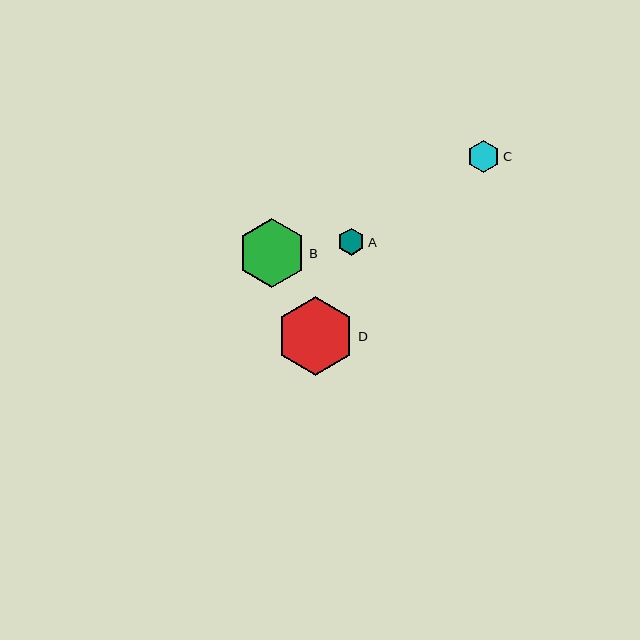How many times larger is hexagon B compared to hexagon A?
Hexagon B is approximately 2.5 times the size of hexagon A.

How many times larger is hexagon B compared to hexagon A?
Hexagon B is approximately 2.5 times the size of hexagon A.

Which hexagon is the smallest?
Hexagon A is the smallest with a size of approximately 27 pixels.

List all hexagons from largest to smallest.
From largest to smallest: D, B, C, A.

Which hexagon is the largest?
Hexagon D is the largest with a size of approximately 79 pixels.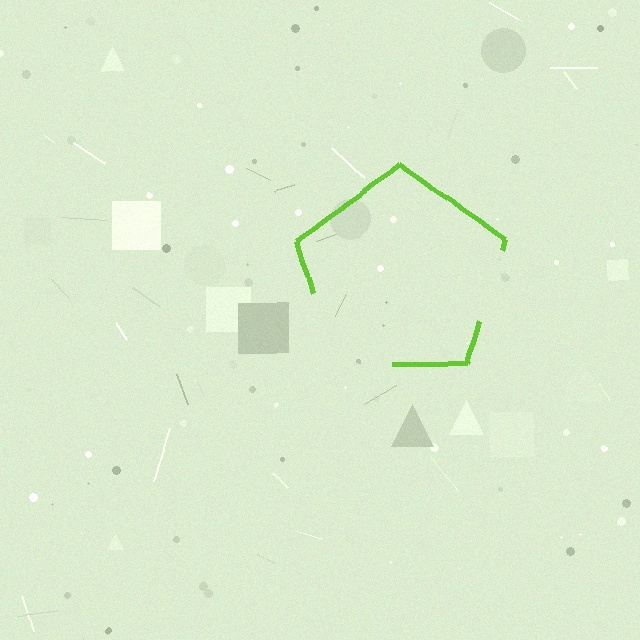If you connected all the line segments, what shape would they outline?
They would outline a pentagon.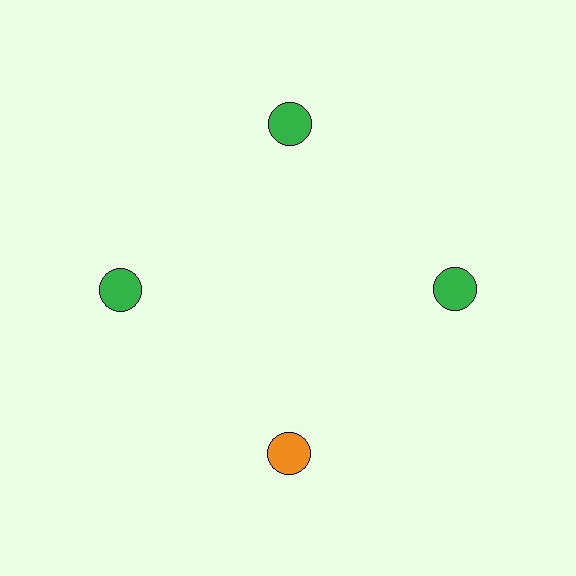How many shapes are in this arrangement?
There are 4 shapes arranged in a ring pattern.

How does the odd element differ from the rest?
It has a different color: orange instead of green.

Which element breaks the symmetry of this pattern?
The orange circle at roughly the 6 o'clock position breaks the symmetry. All other shapes are green circles.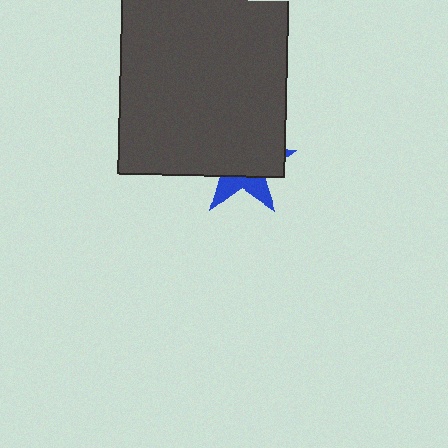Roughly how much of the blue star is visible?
A small part of it is visible (roughly 32%).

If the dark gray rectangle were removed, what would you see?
You would see the complete blue star.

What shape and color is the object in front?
The object in front is a dark gray rectangle.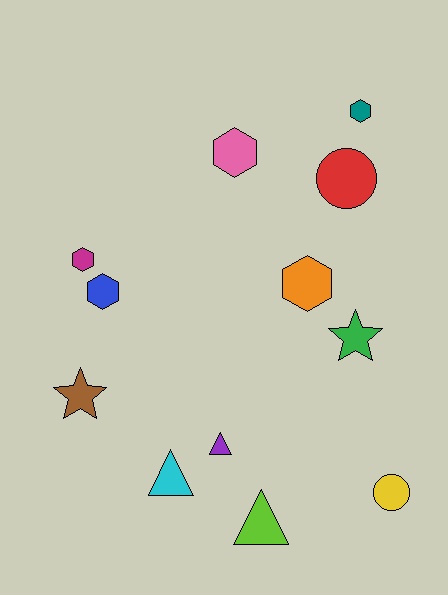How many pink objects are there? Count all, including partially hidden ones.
There is 1 pink object.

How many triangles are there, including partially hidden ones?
There are 3 triangles.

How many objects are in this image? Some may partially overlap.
There are 12 objects.